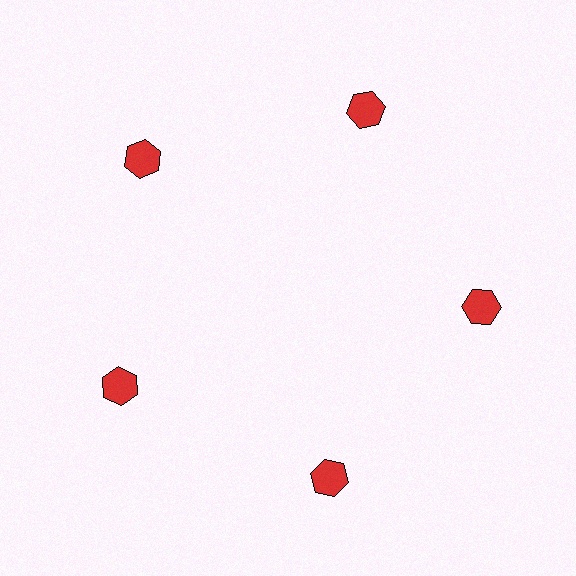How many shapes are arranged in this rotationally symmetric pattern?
There are 5 shapes, arranged in 5 groups of 1.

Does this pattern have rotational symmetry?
Yes, this pattern has 5-fold rotational symmetry. It looks the same after rotating 72 degrees around the center.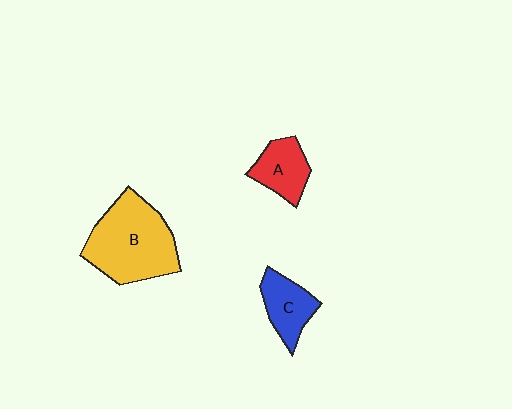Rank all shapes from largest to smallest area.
From largest to smallest: B (yellow), C (blue), A (red).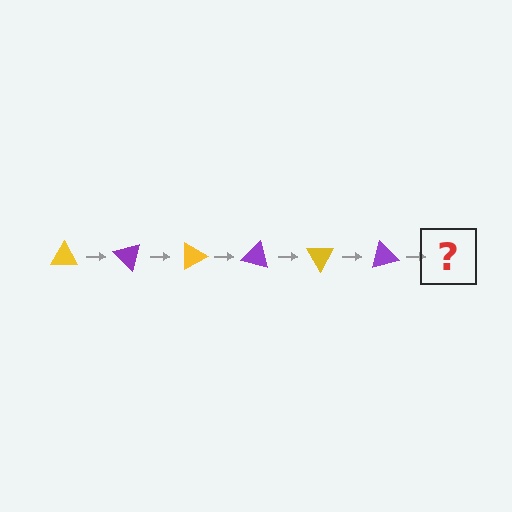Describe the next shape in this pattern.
It should be a yellow triangle, rotated 270 degrees from the start.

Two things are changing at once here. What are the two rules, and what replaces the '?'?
The two rules are that it rotates 45 degrees each step and the color cycles through yellow and purple. The '?' should be a yellow triangle, rotated 270 degrees from the start.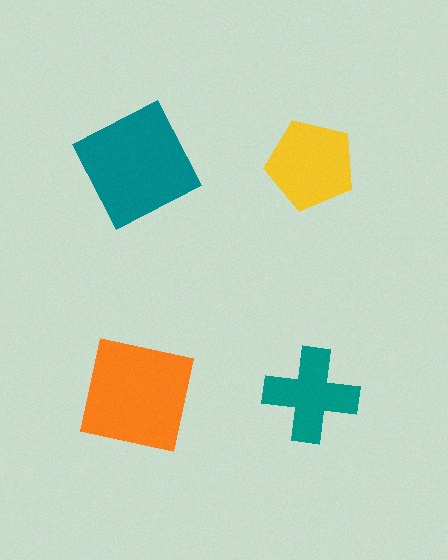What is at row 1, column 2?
A yellow pentagon.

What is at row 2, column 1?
An orange square.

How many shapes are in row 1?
2 shapes.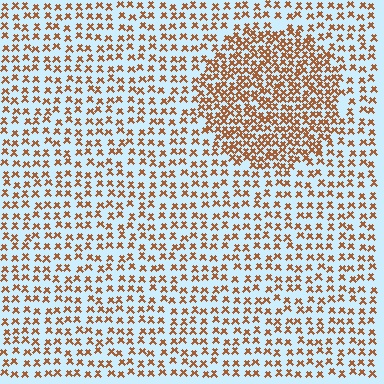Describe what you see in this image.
The image contains small brown elements arranged at two different densities. A circle-shaped region is visible where the elements are more densely packed than the surrounding area.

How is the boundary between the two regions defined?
The boundary is defined by a change in element density (approximately 2.0x ratio). All elements are the same color, size, and shape.